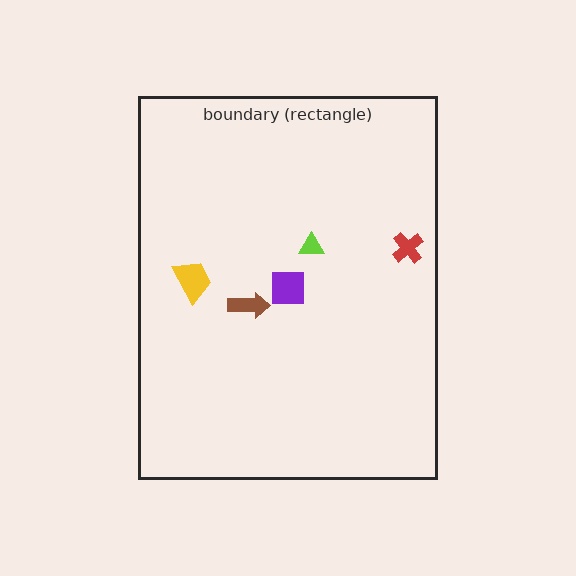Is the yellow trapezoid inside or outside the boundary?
Inside.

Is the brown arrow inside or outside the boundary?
Inside.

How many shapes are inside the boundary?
5 inside, 0 outside.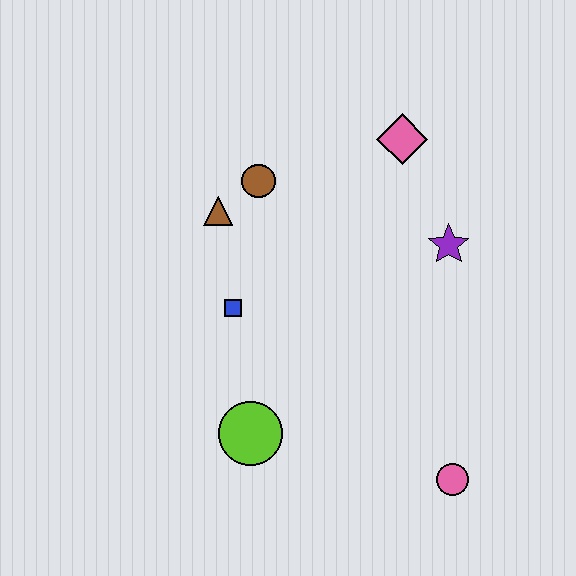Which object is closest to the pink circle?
The lime circle is closest to the pink circle.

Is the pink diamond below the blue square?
No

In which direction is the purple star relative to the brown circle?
The purple star is to the right of the brown circle.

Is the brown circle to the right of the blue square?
Yes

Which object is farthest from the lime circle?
The pink diamond is farthest from the lime circle.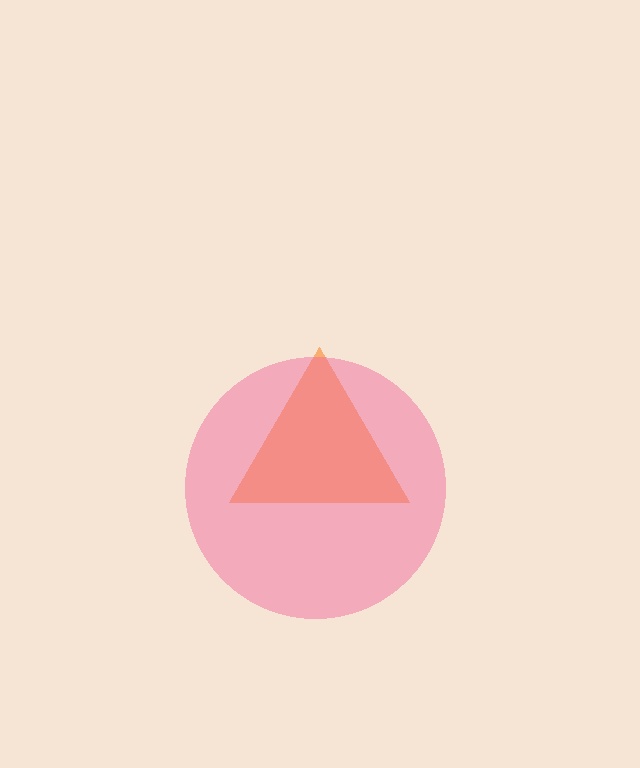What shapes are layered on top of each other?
The layered shapes are: an orange triangle, a pink circle.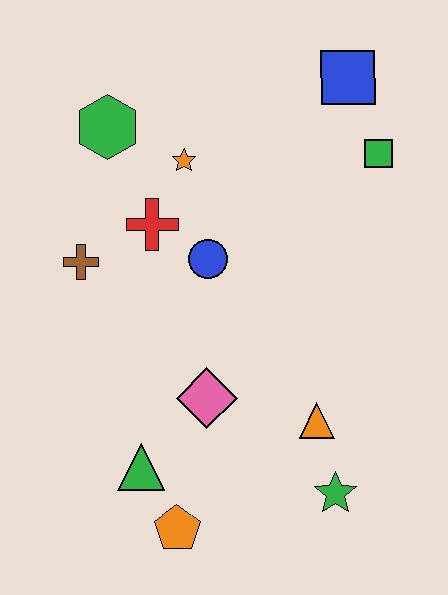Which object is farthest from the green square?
The orange pentagon is farthest from the green square.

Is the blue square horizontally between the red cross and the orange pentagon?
No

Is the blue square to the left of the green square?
Yes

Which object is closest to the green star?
The orange triangle is closest to the green star.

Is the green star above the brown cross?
No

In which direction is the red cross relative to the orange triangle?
The red cross is above the orange triangle.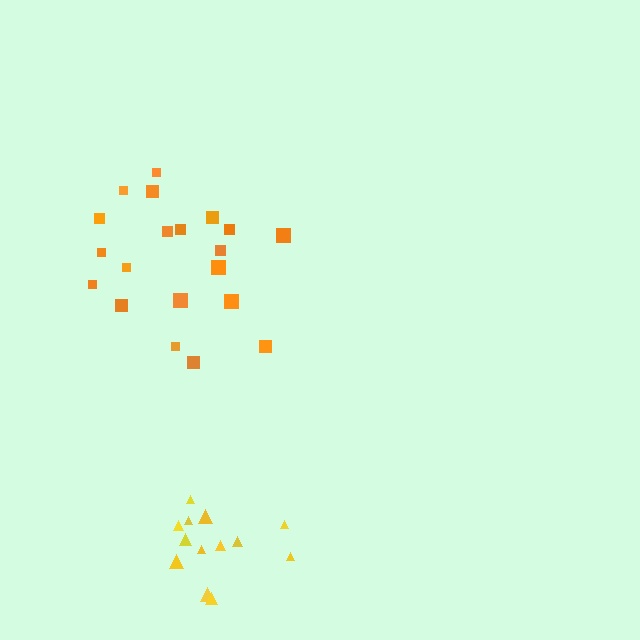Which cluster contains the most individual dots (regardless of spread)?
Orange (20).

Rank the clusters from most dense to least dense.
yellow, orange.